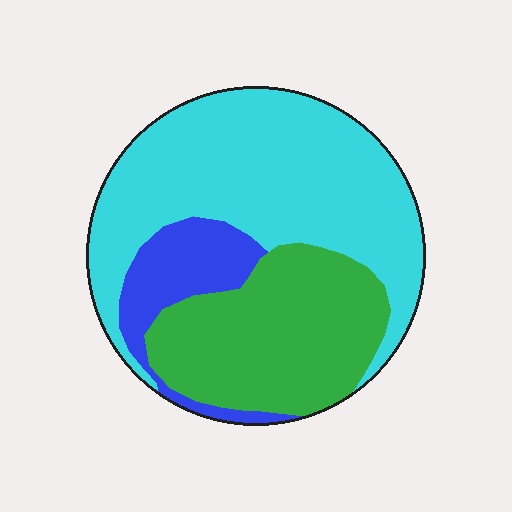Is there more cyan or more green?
Cyan.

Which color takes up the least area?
Blue, at roughly 15%.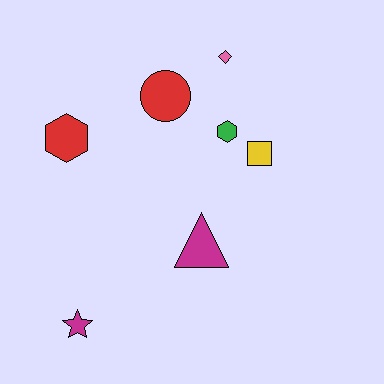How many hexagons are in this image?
There are 2 hexagons.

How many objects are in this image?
There are 7 objects.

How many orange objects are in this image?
There are no orange objects.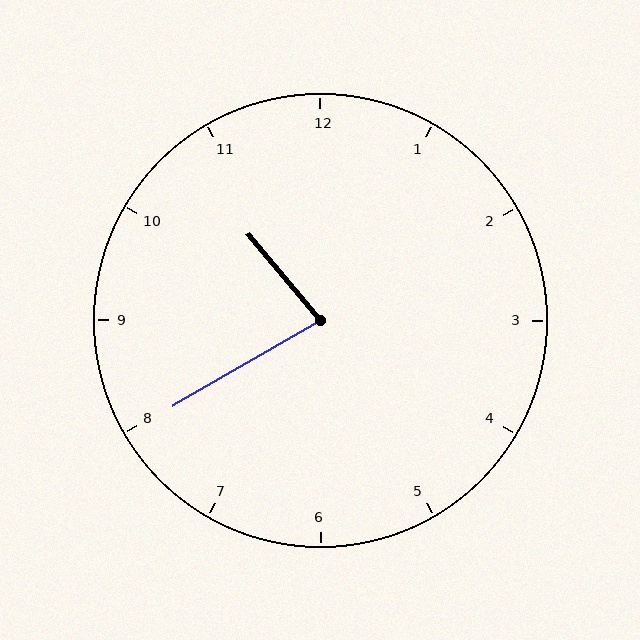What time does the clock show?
10:40.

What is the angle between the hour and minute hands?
Approximately 80 degrees.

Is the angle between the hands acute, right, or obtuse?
It is acute.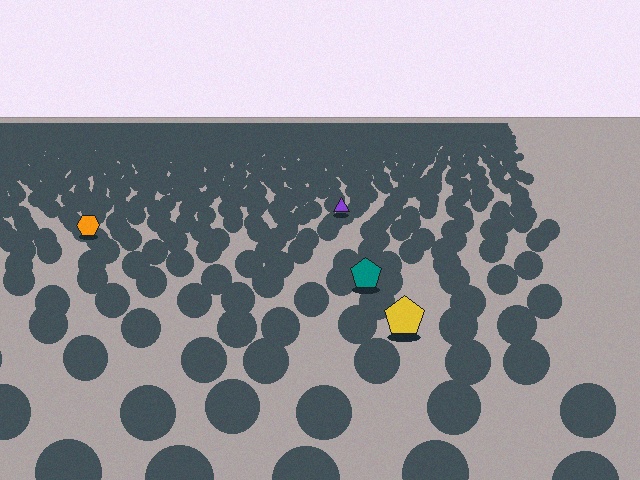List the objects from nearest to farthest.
From nearest to farthest: the yellow pentagon, the teal pentagon, the orange hexagon, the purple triangle.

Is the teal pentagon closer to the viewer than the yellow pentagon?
No. The yellow pentagon is closer — you can tell from the texture gradient: the ground texture is coarser near it.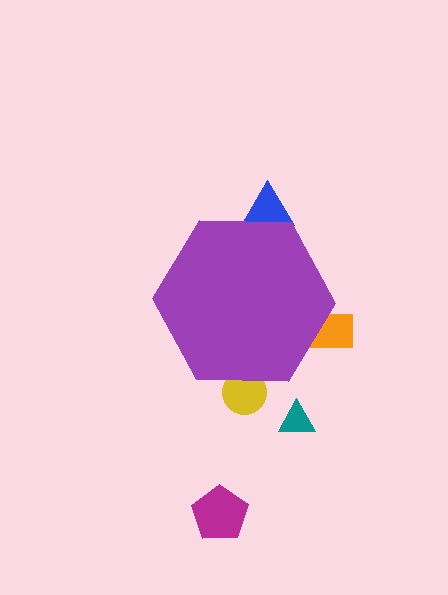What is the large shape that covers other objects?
A purple hexagon.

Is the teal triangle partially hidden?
No, the teal triangle is fully visible.